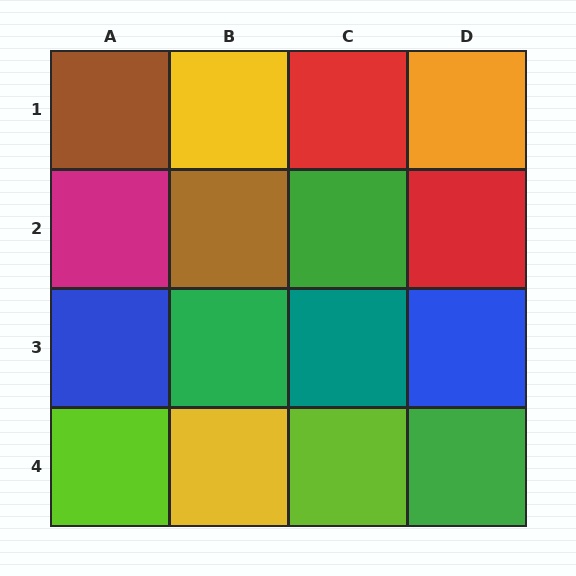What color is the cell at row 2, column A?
Magenta.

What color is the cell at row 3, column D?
Blue.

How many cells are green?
3 cells are green.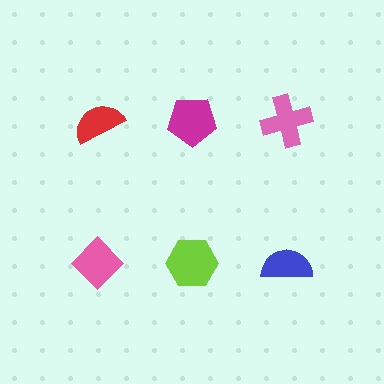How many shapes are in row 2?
3 shapes.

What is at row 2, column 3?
A blue semicircle.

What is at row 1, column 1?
A red semicircle.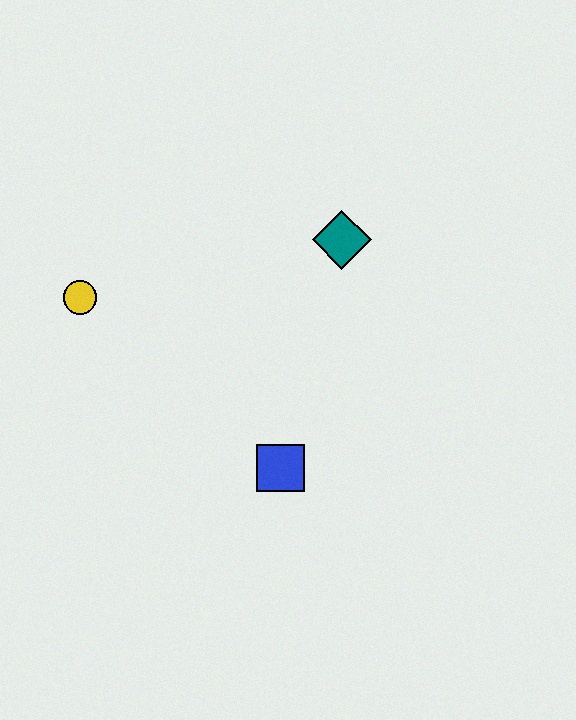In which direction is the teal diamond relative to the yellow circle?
The teal diamond is to the right of the yellow circle.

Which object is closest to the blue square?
The teal diamond is closest to the blue square.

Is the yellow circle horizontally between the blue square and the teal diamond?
No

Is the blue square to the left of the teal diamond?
Yes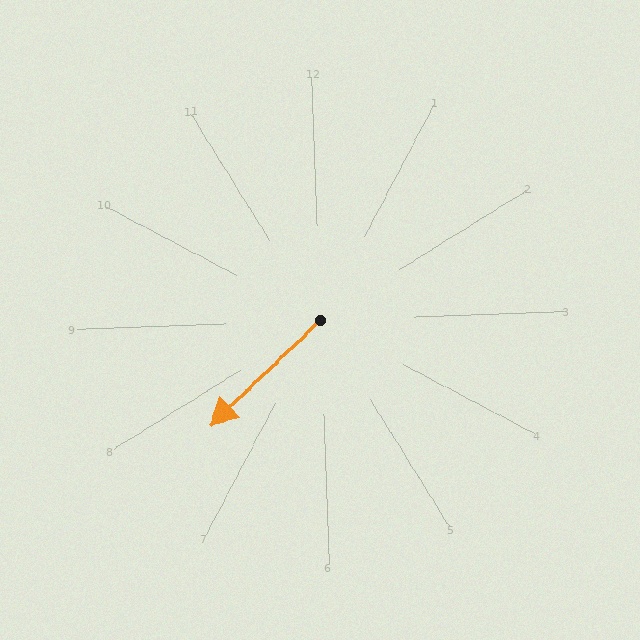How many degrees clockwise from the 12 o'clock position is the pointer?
Approximately 228 degrees.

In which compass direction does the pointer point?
Southwest.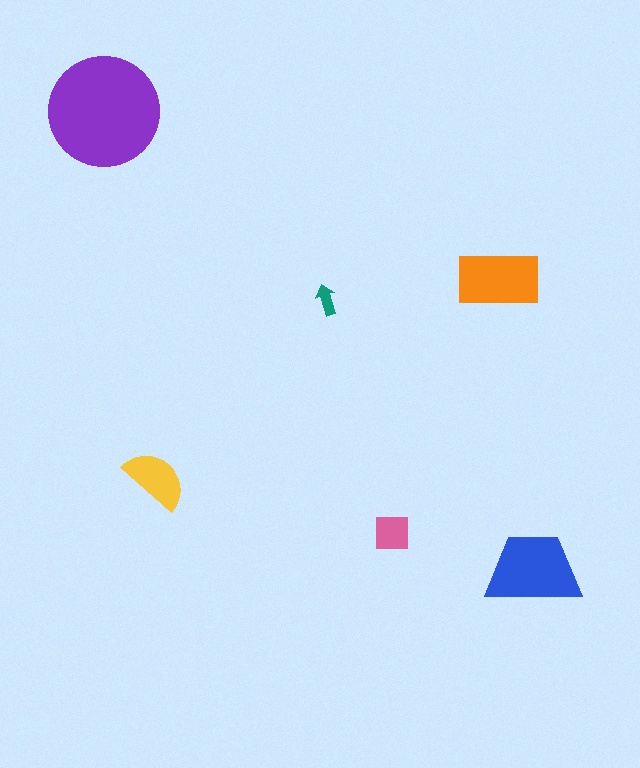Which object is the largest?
The purple circle.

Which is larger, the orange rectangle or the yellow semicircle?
The orange rectangle.